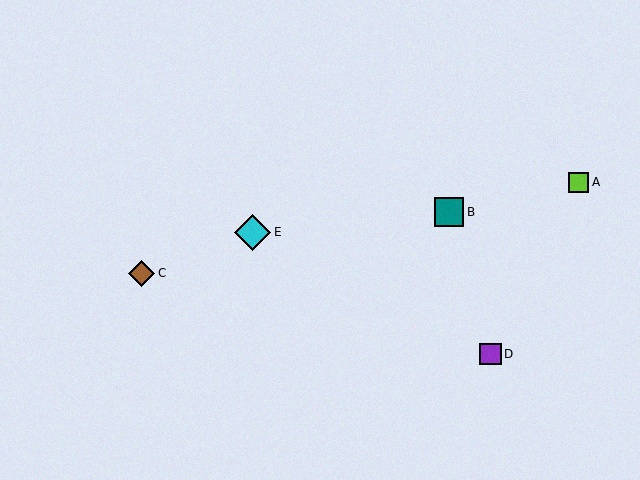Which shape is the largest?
The cyan diamond (labeled E) is the largest.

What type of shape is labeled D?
Shape D is a purple square.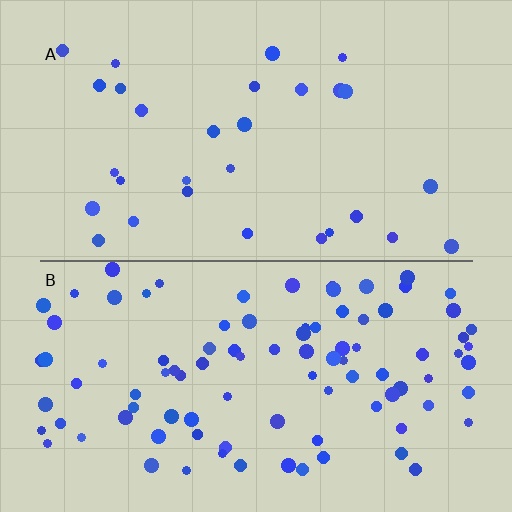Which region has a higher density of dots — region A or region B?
B (the bottom).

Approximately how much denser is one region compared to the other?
Approximately 3.2× — region B over region A.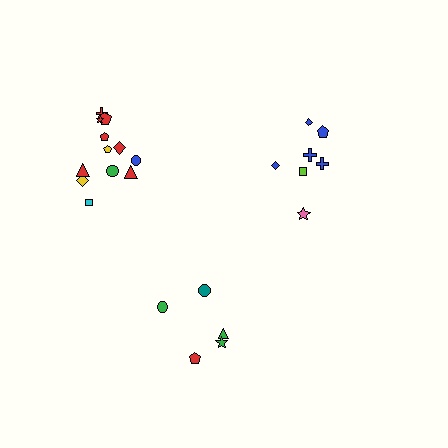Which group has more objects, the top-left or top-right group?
The top-left group.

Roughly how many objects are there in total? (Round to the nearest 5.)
Roughly 25 objects in total.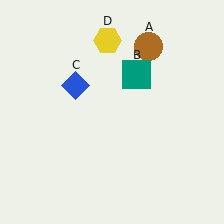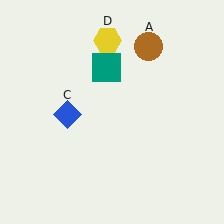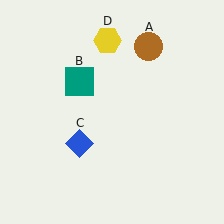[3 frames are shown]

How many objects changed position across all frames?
2 objects changed position: teal square (object B), blue diamond (object C).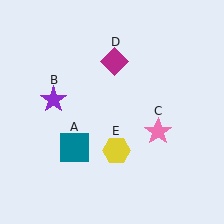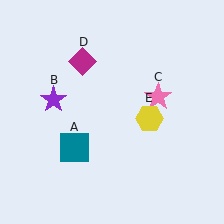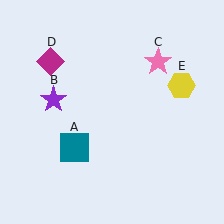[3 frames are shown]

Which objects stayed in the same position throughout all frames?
Teal square (object A) and purple star (object B) remained stationary.